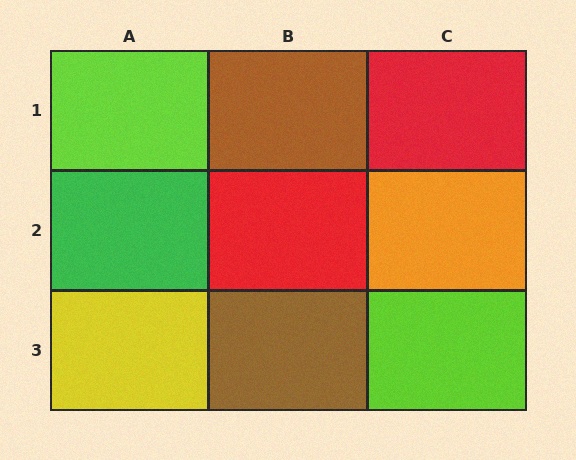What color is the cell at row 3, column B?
Brown.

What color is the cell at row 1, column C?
Red.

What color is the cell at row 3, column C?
Lime.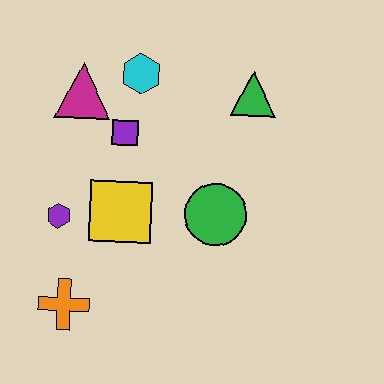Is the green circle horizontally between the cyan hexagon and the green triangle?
Yes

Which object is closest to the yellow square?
The purple hexagon is closest to the yellow square.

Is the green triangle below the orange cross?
No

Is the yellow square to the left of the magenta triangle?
No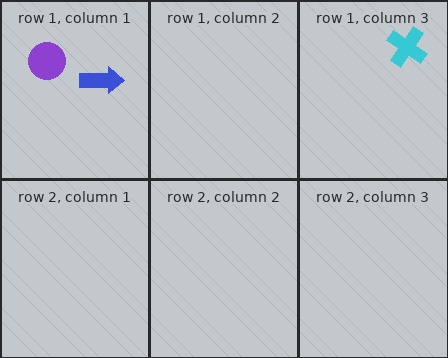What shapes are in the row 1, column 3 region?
The cyan cross.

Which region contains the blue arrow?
The row 1, column 1 region.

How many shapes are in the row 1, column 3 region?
1.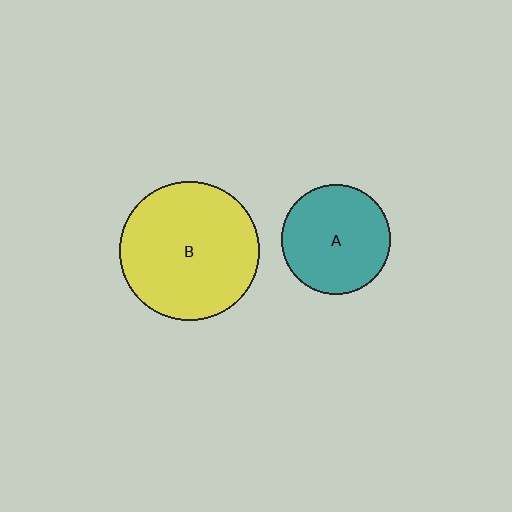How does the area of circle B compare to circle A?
Approximately 1.6 times.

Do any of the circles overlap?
No, none of the circles overlap.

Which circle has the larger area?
Circle B (yellow).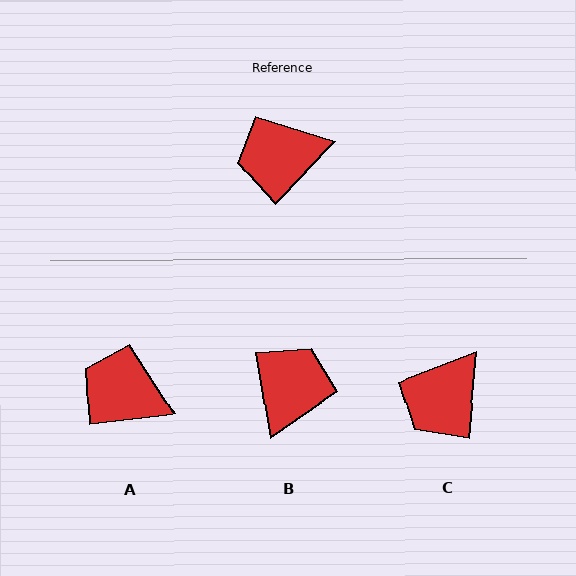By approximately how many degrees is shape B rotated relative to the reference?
Approximately 127 degrees clockwise.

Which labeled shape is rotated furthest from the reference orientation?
B, about 127 degrees away.